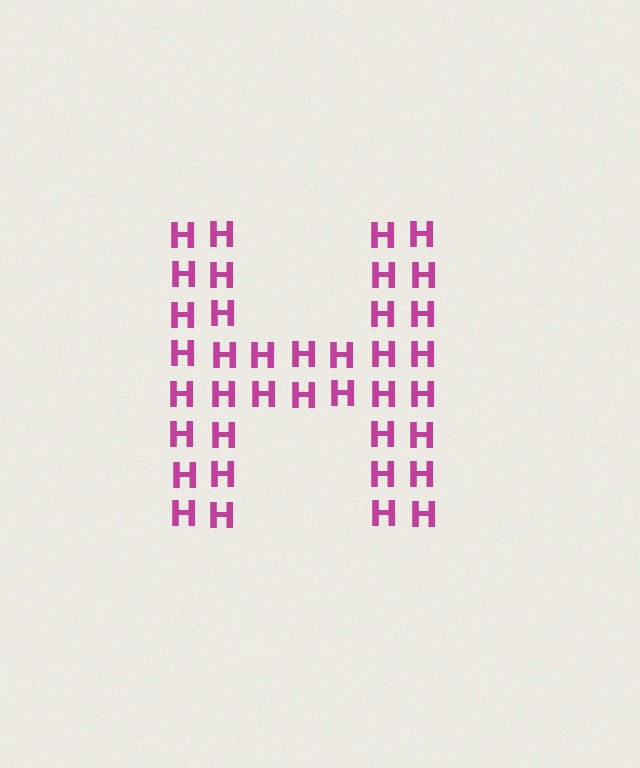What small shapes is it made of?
It is made of small letter H's.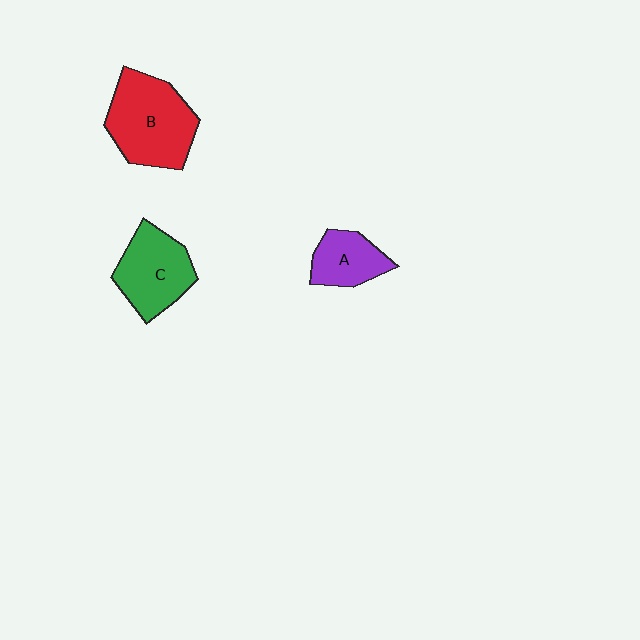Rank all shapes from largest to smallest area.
From largest to smallest: B (red), C (green), A (purple).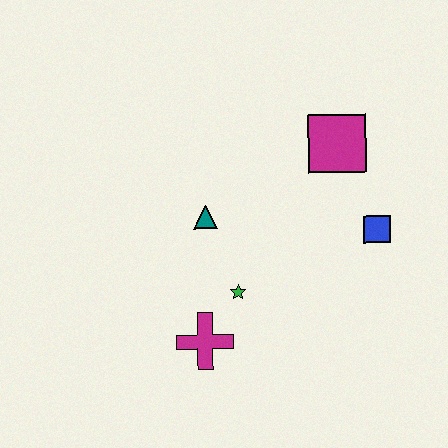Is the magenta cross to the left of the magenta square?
Yes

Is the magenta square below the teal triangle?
No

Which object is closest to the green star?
The magenta cross is closest to the green star.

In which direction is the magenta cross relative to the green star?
The magenta cross is below the green star.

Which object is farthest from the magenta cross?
The magenta square is farthest from the magenta cross.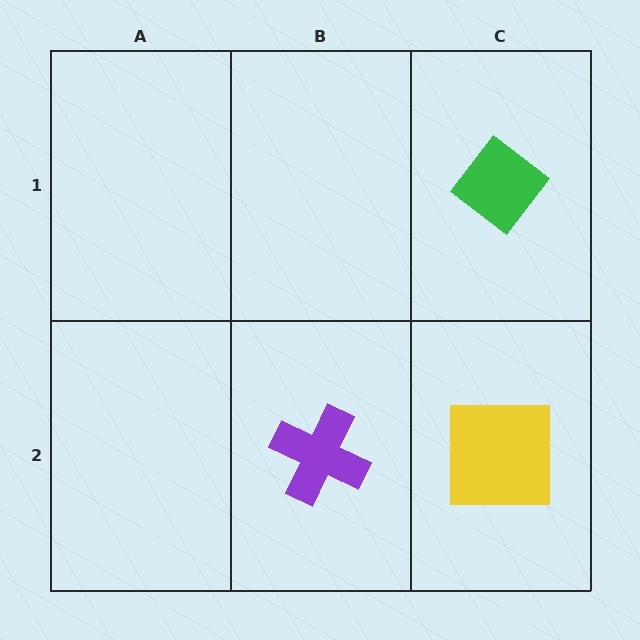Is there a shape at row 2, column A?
No, that cell is empty.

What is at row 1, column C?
A green diamond.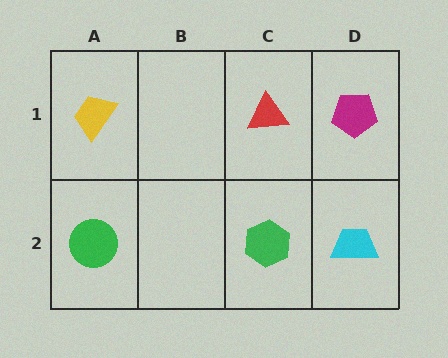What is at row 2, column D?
A cyan trapezoid.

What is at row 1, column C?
A red triangle.